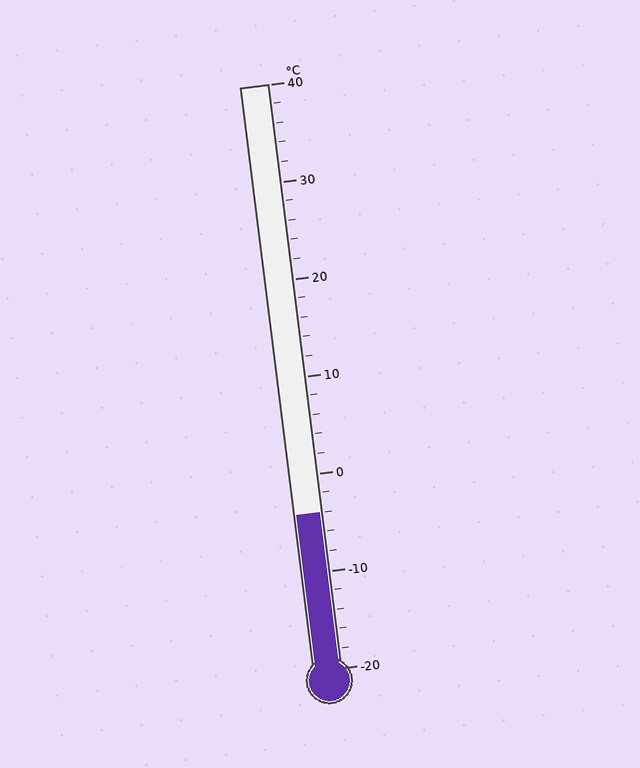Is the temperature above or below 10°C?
The temperature is below 10°C.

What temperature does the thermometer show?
The thermometer shows approximately -4°C.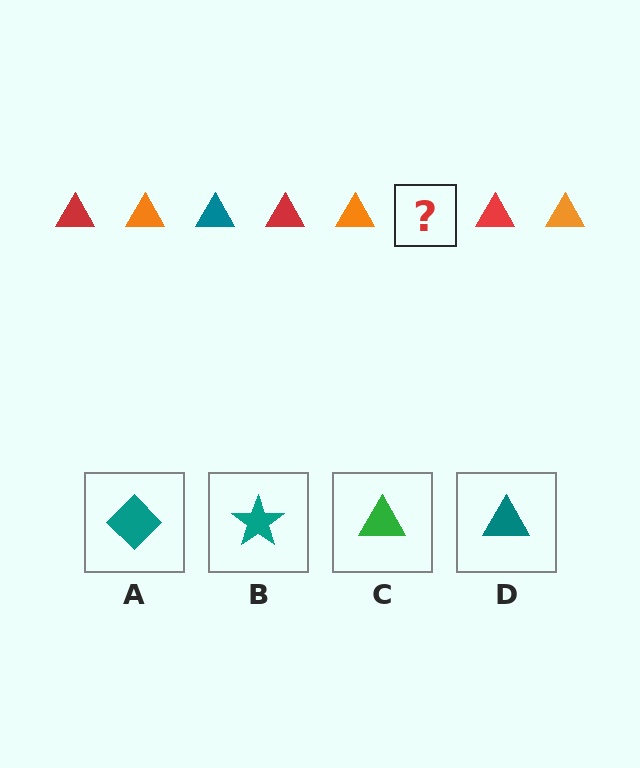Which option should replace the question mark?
Option D.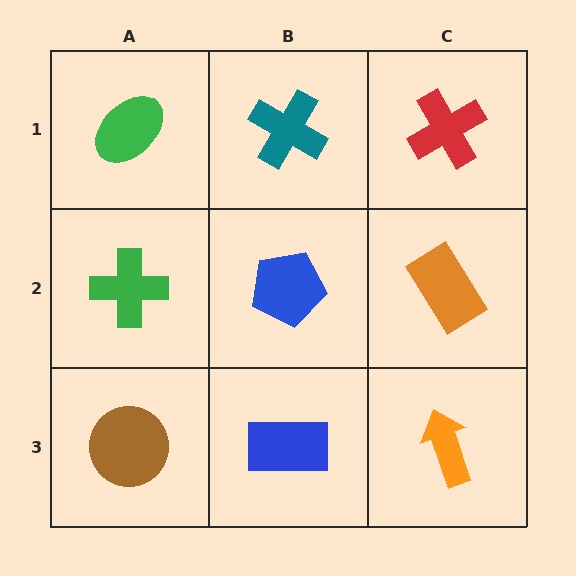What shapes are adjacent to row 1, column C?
An orange rectangle (row 2, column C), a teal cross (row 1, column B).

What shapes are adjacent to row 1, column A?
A green cross (row 2, column A), a teal cross (row 1, column B).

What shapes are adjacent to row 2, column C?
A red cross (row 1, column C), an orange arrow (row 3, column C), a blue pentagon (row 2, column B).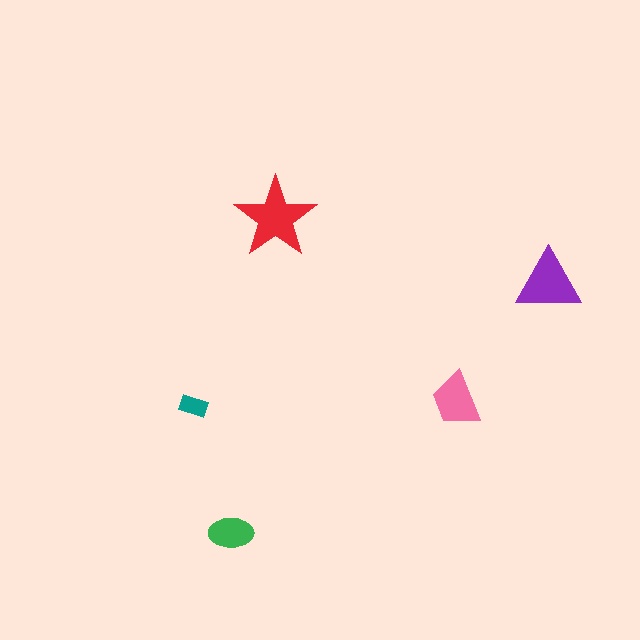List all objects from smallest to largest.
The teal rectangle, the green ellipse, the pink trapezoid, the purple triangle, the red star.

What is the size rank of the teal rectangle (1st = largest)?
5th.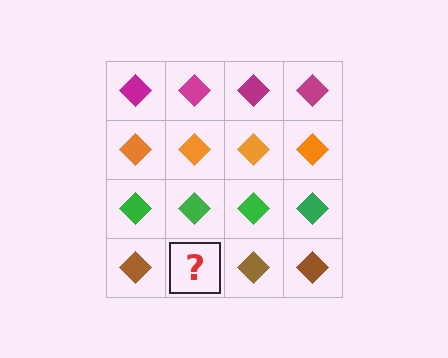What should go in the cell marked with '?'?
The missing cell should contain a brown diamond.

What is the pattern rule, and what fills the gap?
The rule is that each row has a consistent color. The gap should be filled with a brown diamond.